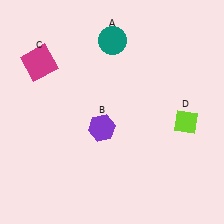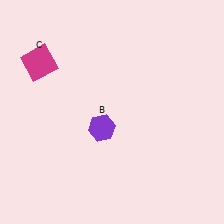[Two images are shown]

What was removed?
The teal circle (A), the lime diamond (D) were removed in Image 2.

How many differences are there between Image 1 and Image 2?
There are 2 differences between the two images.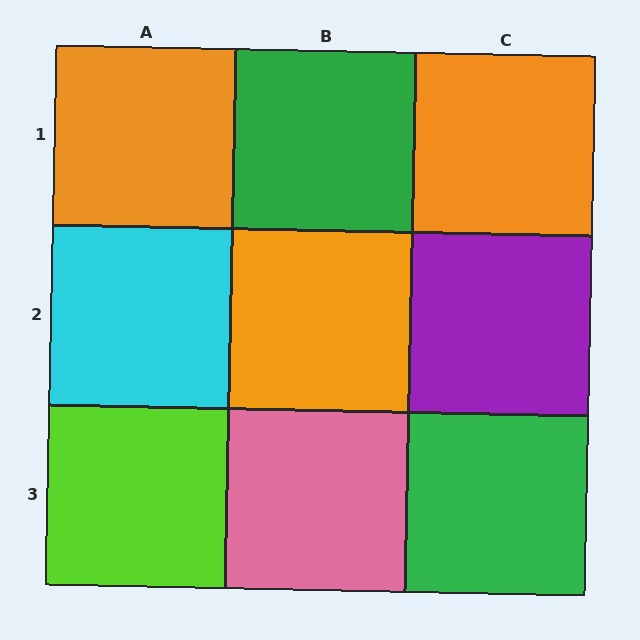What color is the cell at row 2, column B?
Orange.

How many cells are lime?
1 cell is lime.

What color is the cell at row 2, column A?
Cyan.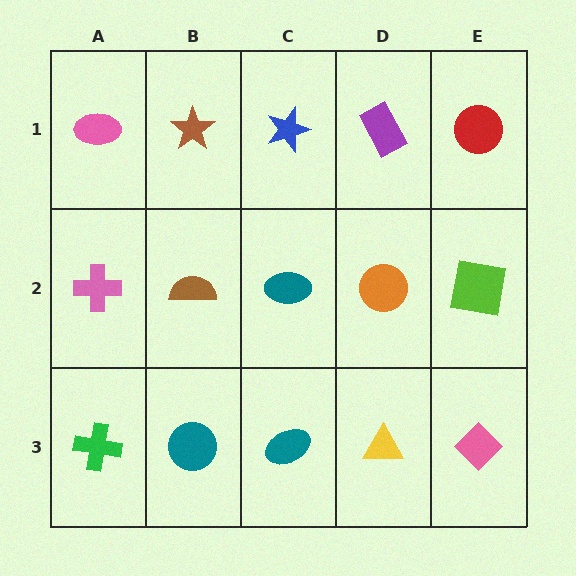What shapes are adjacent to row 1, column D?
An orange circle (row 2, column D), a blue star (row 1, column C), a red circle (row 1, column E).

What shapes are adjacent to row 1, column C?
A teal ellipse (row 2, column C), a brown star (row 1, column B), a purple rectangle (row 1, column D).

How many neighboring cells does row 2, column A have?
3.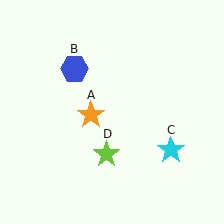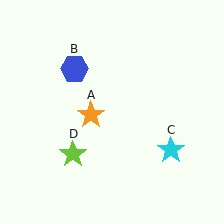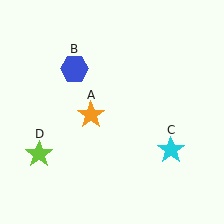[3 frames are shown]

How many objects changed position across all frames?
1 object changed position: lime star (object D).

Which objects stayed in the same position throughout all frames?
Orange star (object A) and blue hexagon (object B) and cyan star (object C) remained stationary.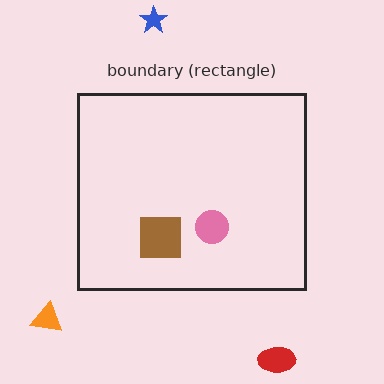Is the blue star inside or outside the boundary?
Outside.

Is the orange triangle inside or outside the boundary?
Outside.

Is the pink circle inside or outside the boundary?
Inside.